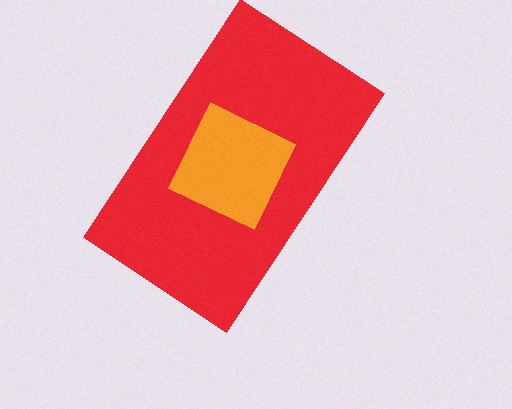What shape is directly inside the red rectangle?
The orange square.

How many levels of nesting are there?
2.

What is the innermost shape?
The orange square.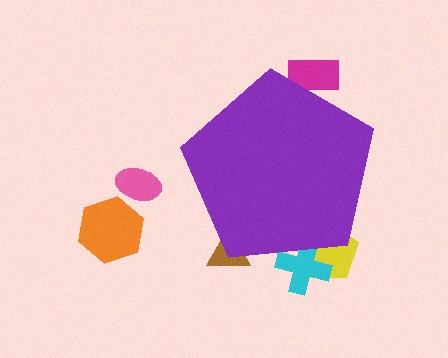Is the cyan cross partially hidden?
Yes, the cyan cross is partially hidden behind the purple pentagon.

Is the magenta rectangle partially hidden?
Yes, the magenta rectangle is partially hidden behind the purple pentagon.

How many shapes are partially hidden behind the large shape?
4 shapes are partially hidden.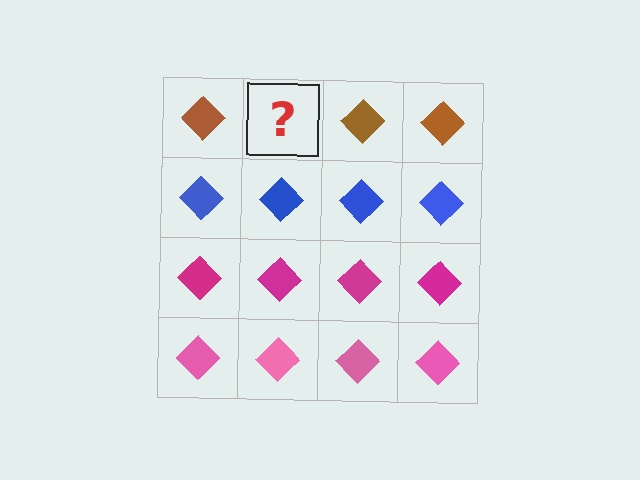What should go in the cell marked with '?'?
The missing cell should contain a brown diamond.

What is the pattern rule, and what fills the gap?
The rule is that each row has a consistent color. The gap should be filled with a brown diamond.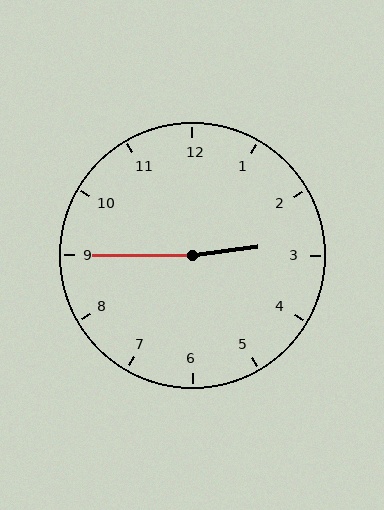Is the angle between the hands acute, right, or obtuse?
It is obtuse.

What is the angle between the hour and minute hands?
Approximately 172 degrees.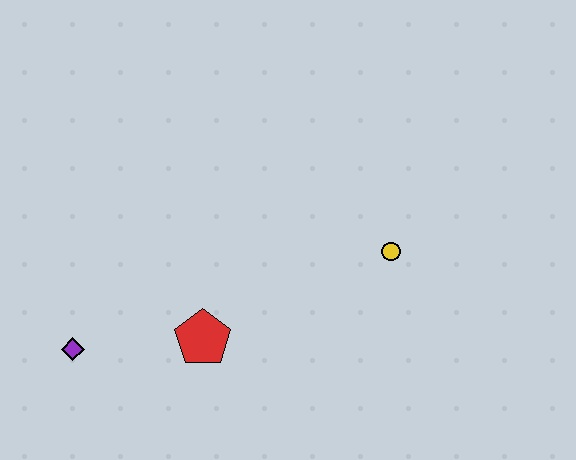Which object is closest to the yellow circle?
The red pentagon is closest to the yellow circle.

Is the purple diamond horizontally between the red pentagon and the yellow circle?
No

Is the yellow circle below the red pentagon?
No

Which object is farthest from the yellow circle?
The purple diamond is farthest from the yellow circle.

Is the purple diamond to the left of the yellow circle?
Yes